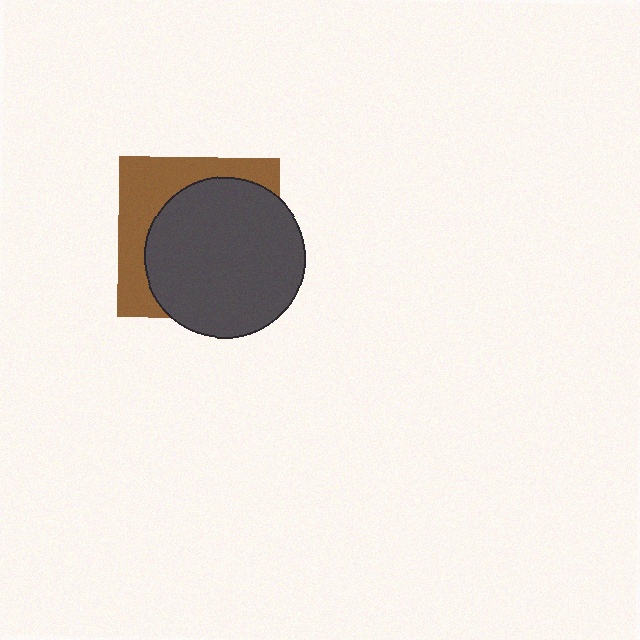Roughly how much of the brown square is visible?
A small part of it is visible (roughly 34%).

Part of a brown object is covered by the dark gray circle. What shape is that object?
It is a square.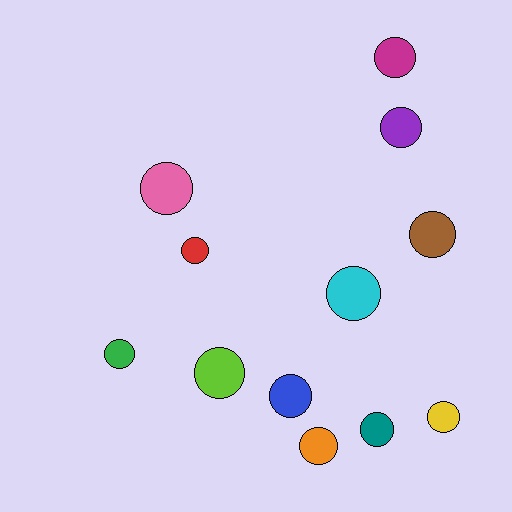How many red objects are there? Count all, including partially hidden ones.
There is 1 red object.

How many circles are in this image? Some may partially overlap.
There are 12 circles.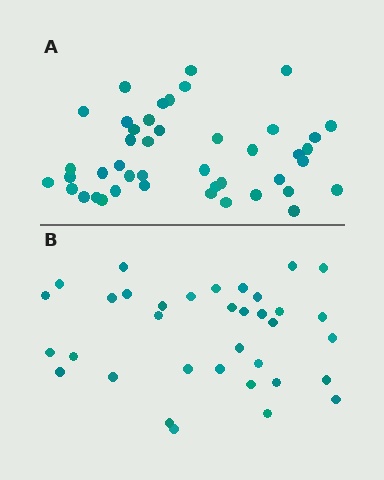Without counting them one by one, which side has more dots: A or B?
Region A (the top region) has more dots.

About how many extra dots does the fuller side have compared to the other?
Region A has roughly 8 or so more dots than region B.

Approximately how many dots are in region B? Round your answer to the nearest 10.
About 40 dots. (The exact count is 35, which rounds to 40.)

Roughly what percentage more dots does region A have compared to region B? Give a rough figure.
About 25% more.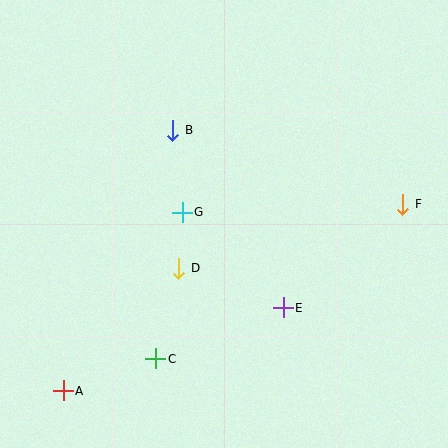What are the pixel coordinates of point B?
Point B is at (173, 130).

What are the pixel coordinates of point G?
Point G is at (182, 212).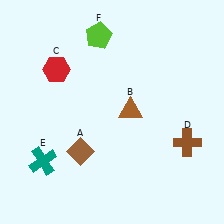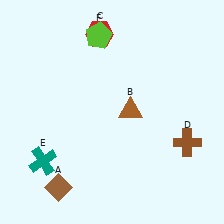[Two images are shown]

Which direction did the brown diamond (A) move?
The brown diamond (A) moved down.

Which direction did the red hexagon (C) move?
The red hexagon (C) moved right.